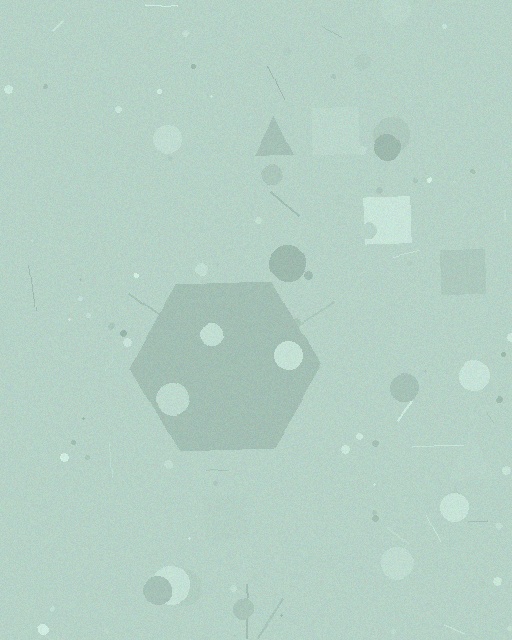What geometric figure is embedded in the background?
A hexagon is embedded in the background.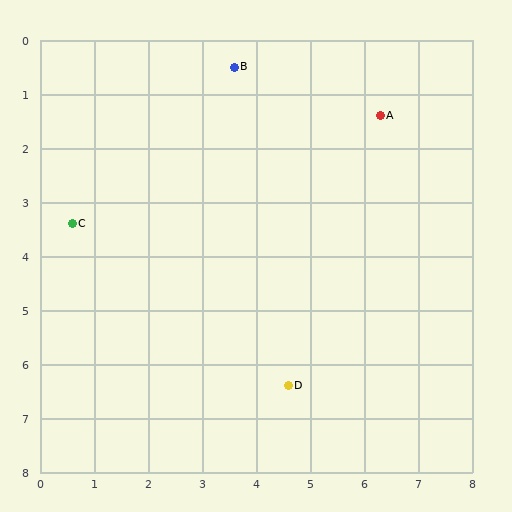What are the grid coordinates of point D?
Point D is at approximately (4.6, 6.4).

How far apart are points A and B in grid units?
Points A and B are about 2.8 grid units apart.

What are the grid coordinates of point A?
Point A is at approximately (6.3, 1.4).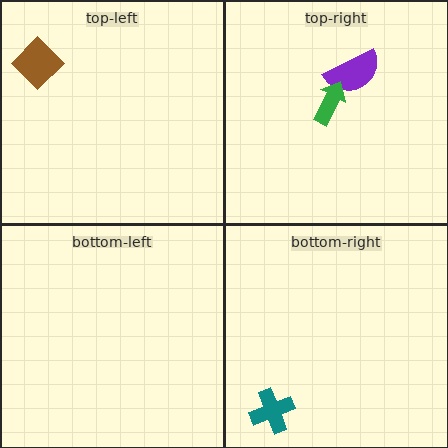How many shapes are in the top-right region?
2.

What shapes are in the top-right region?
The purple semicircle, the green arrow.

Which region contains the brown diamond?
The top-left region.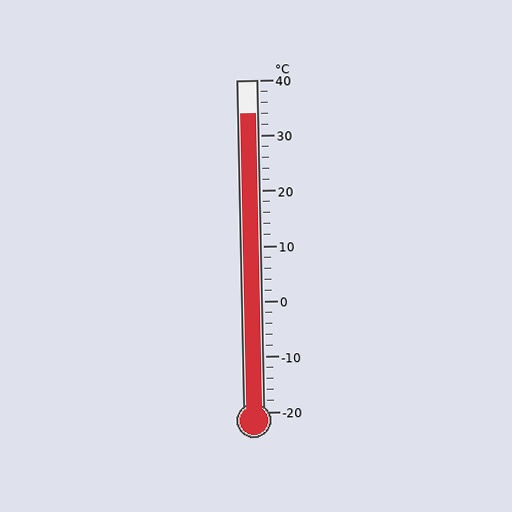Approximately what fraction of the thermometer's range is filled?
The thermometer is filled to approximately 90% of its range.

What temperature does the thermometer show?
The thermometer shows approximately 34°C.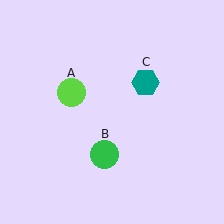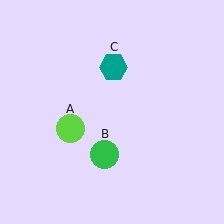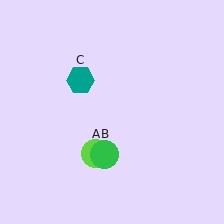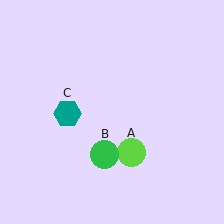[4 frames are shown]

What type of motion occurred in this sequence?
The lime circle (object A), teal hexagon (object C) rotated counterclockwise around the center of the scene.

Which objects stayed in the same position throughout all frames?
Green circle (object B) remained stationary.